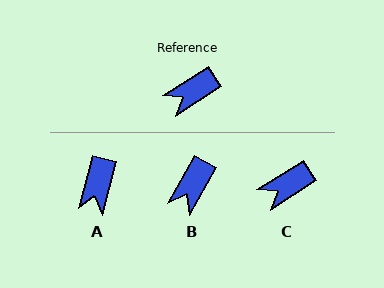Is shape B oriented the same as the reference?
No, it is off by about 27 degrees.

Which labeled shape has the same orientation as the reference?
C.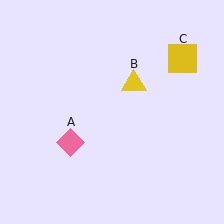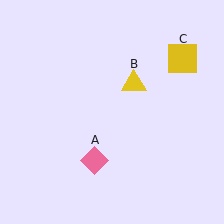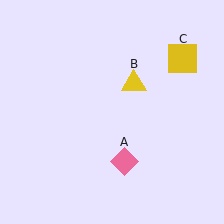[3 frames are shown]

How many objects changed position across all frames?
1 object changed position: pink diamond (object A).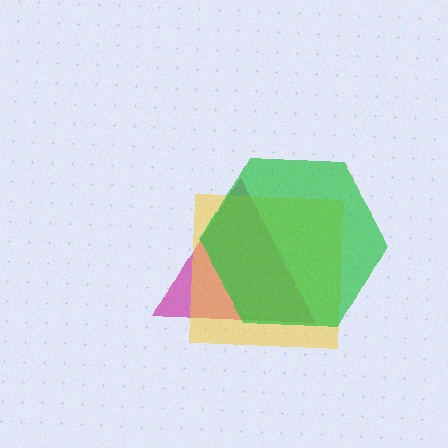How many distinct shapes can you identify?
There are 3 distinct shapes: a magenta triangle, a yellow square, a green hexagon.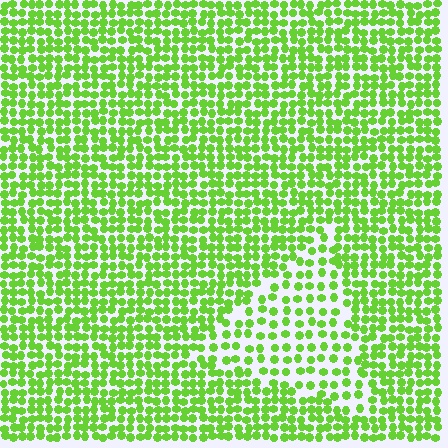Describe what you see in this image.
The image contains small lime elements arranged at two different densities. A triangle-shaped region is visible where the elements are less densely packed than the surrounding area.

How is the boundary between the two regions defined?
The boundary is defined by a change in element density (approximately 1.8x ratio). All elements are the same color, size, and shape.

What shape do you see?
I see a triangle.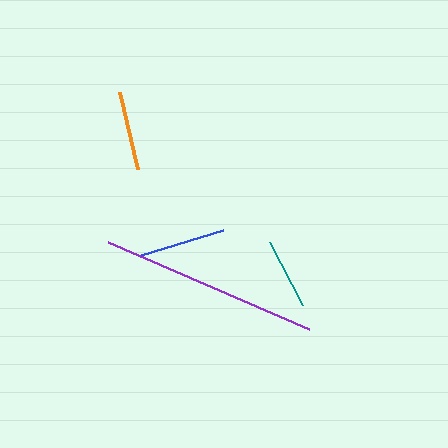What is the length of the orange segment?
The orange segment is approximately 80 pixels long.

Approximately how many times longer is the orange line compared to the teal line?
The orange line is approximately 1.1 times the length of the teal line.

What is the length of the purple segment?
The purple segment is approximately 219 pixels long.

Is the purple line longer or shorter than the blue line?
The purple line is longer than the blue line.